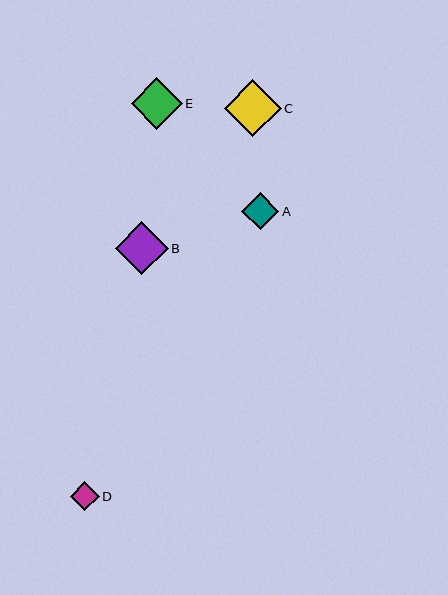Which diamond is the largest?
Diamond C is the largest with a size of approximately 57 pixels.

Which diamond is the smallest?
Diamond D is the smallest with a size of approximately 29 pixels.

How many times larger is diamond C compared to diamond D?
Diamond C is approximately 2.0 times the size of diamond D.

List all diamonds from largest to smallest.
From largest to smallest: C, B, E, A, D.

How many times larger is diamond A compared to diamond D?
Diamond A is approximately 1.3 times the size of diamond D.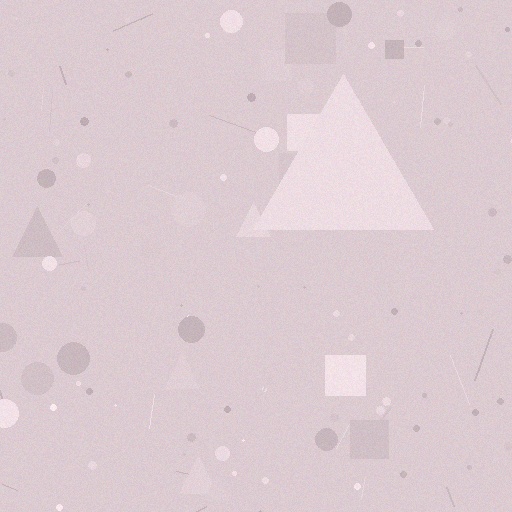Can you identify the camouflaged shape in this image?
The camouflaged shape is a triangle.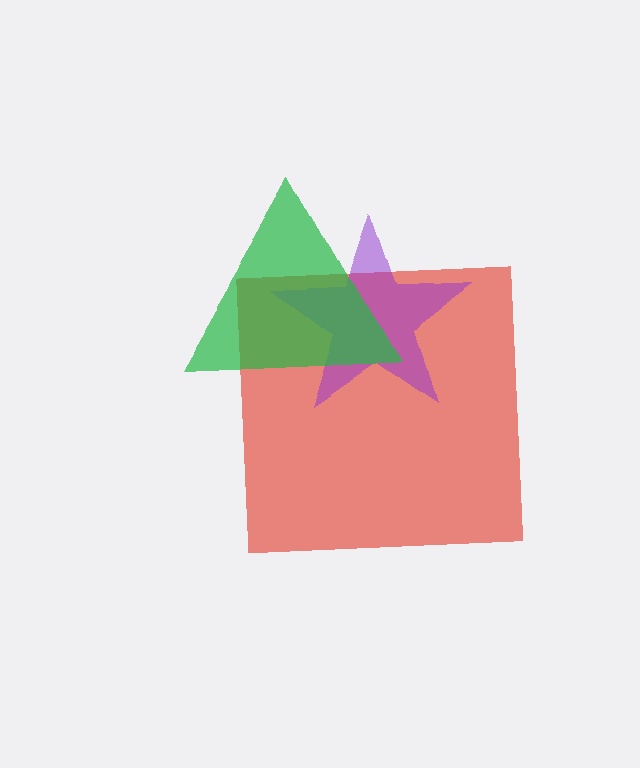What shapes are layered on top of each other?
The layered shapes are: a red square, a purple star, a green triangle.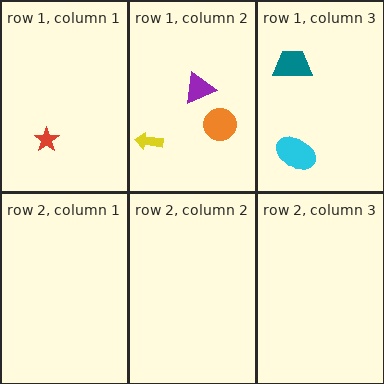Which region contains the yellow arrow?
The row 1, column 2 region.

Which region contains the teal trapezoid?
The row 1, column 3 region.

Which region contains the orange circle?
The row 1, column 2 region.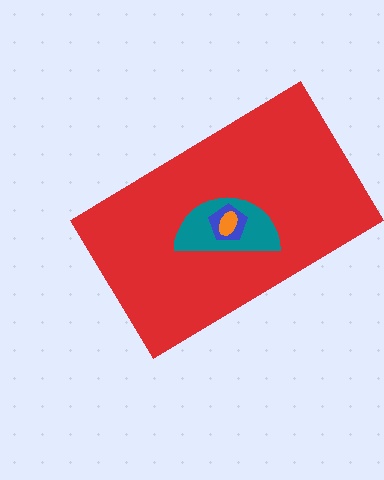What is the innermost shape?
The orange ellipse.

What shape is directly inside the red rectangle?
The teal semicircle.